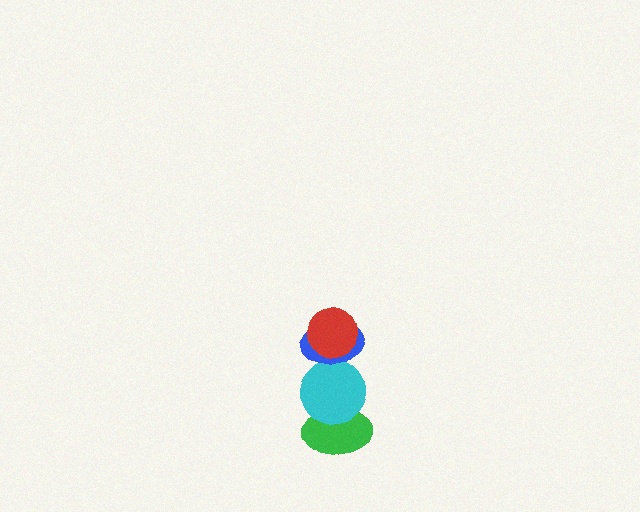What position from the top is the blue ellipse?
The blue ellipse is 2nd from the top.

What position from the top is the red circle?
The red circle is 1st from the top.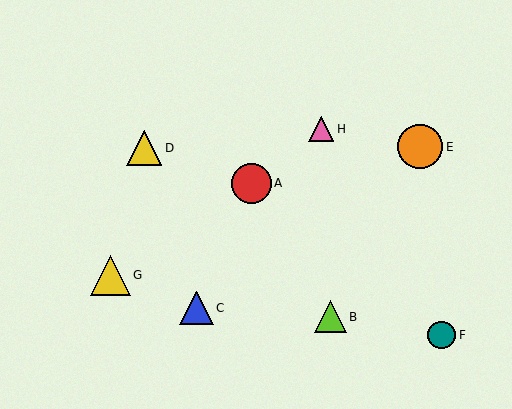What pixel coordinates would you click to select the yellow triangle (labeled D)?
Click at (144, 148) to select the yellow triangle D.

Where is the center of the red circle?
The center of the red circle is at (251, 183).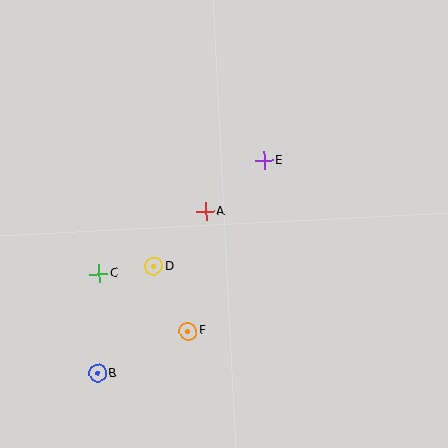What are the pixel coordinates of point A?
Point A is at (206, 212).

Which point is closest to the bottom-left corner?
Point B is closest to the bottom-left corner.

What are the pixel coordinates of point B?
Point B is at (98, 373).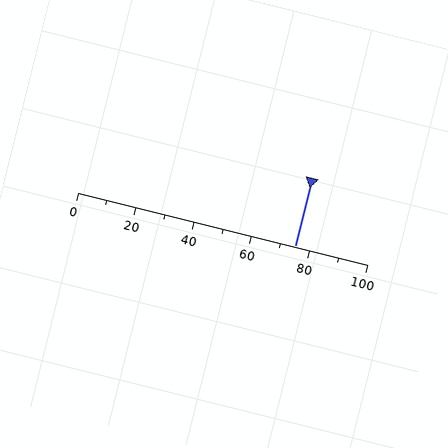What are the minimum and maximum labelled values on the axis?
The axis runs from 0 to 100.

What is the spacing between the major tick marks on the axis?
The major ticks are spaced 20 apart.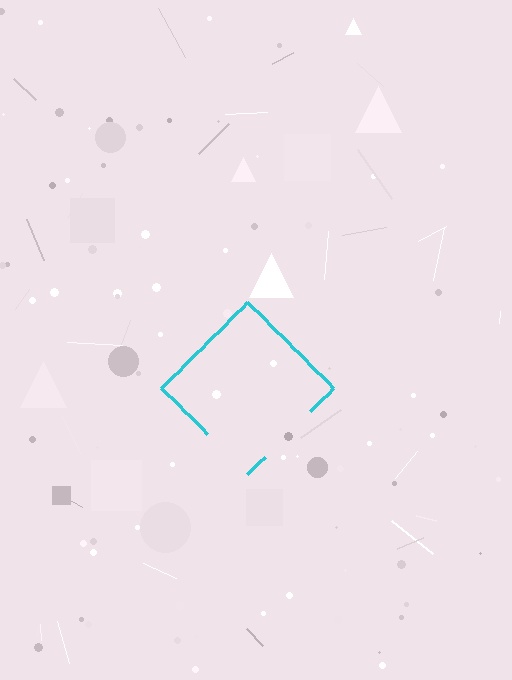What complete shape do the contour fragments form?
The contour fragments form a diamond.